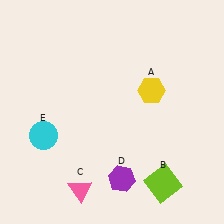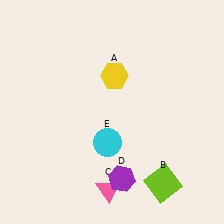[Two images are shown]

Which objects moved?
The objects that moved are: the yellow hexagon (A), the pink triangle (C), the cyan circle (E).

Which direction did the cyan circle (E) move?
The cyan circle (E) moved right.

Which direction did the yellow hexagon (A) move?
The yellow hexagon (A) moved left.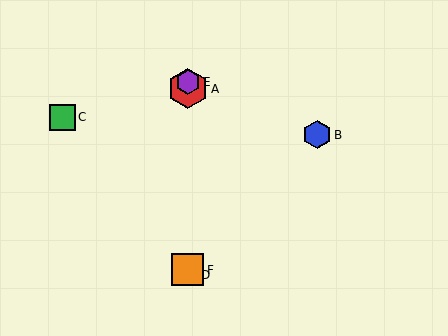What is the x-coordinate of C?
Object C is at x≈62.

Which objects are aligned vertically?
Objects A, D, E, F are aligned vertically.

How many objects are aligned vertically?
4 objects (A, D, E, F) are aligned vertically.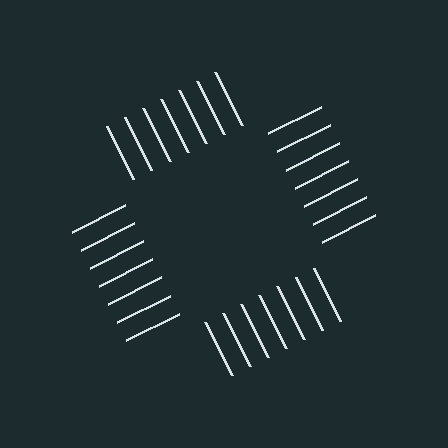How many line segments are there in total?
28 — 7 along each of the 4 edges.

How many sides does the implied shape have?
4 sides — the line-ends trace a square.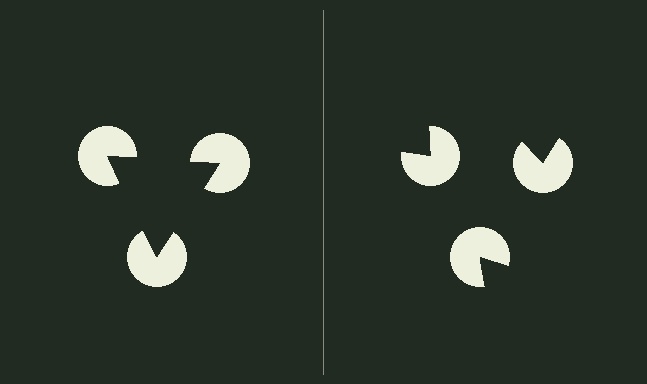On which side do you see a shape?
An illusory triangle appears on the left side. On the right side the wedge cuts are rotated, so no coherent shape forms.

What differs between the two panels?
The pac-man discs are positioned identically on both sides; only the wedge orientations differ. On the left they align to a triangle; on the right they are misaligned.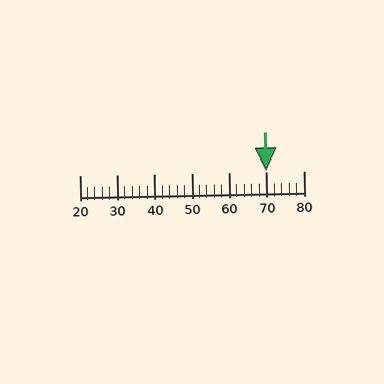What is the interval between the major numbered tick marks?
The major tick marks are spaced 10 units apart.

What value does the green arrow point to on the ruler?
The green arrow points to approximately 70.